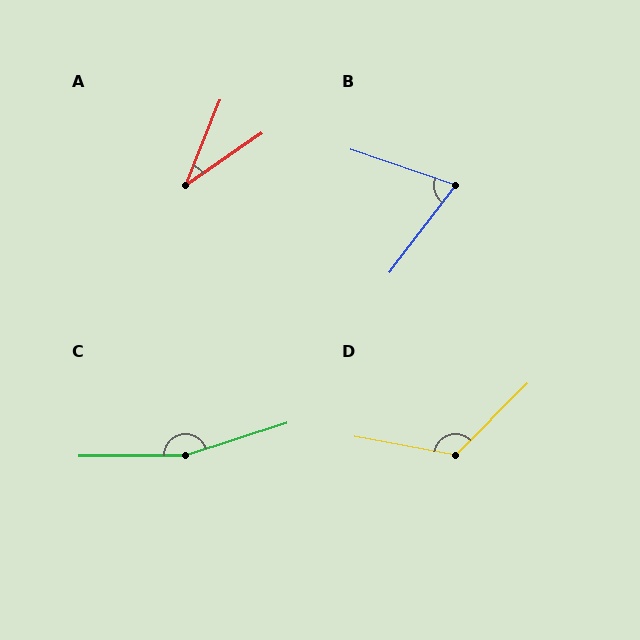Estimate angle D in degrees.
Approximately 124 degrees.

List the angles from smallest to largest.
A (33°), B (72°), D (124°), C (163°).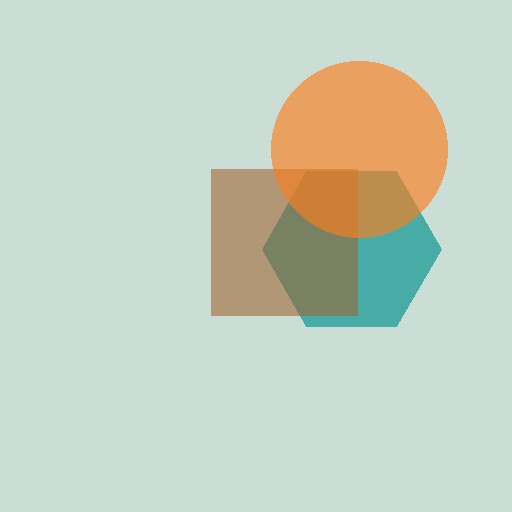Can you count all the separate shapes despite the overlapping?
Yes, there are 3 separate shapes.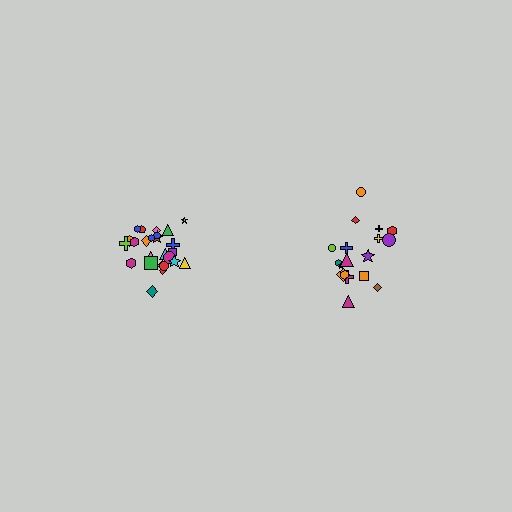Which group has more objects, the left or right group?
The left group.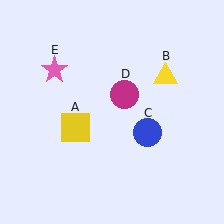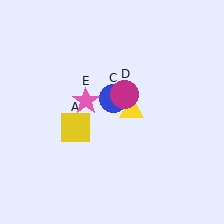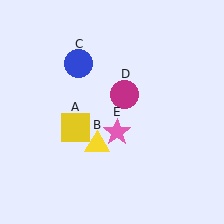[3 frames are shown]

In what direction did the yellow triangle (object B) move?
The yellow triangle (object B) moved down and to the left.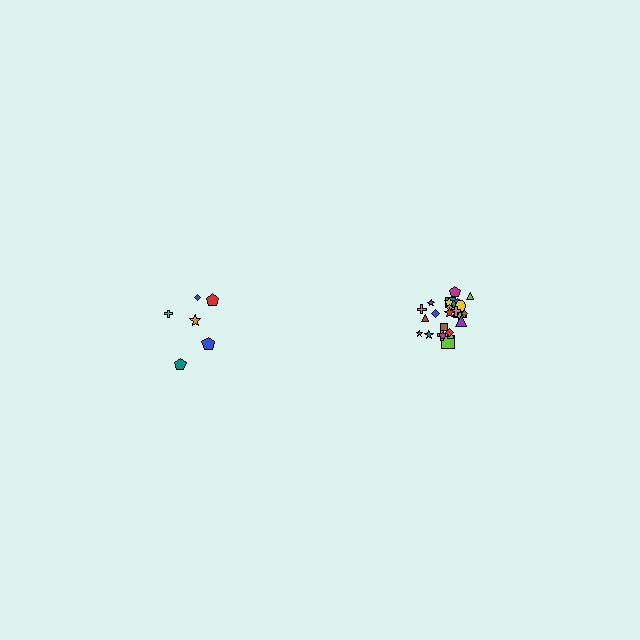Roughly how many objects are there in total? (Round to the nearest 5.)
Roughly 30 objects in total.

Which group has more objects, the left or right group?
The right group.